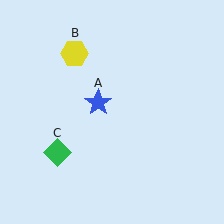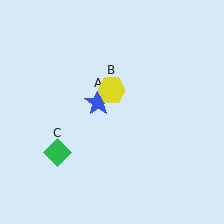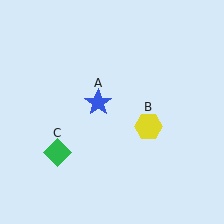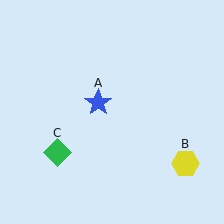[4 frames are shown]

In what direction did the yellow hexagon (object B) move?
The yellow hexagon (object B) moved down and to the right.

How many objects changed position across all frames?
1 object changed position: yellow hexagon (object B).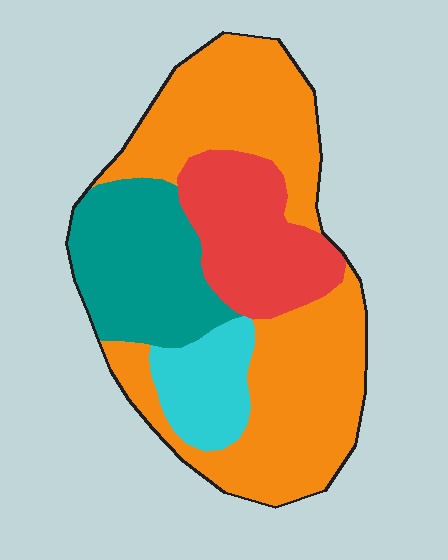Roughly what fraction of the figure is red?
Red takes up less than a quarter of the figure.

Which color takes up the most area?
Orange, at roughly 50%.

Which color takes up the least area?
Cyan, at roughly 10%.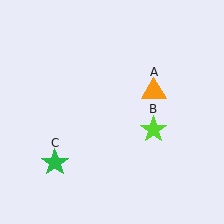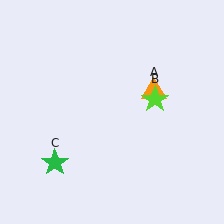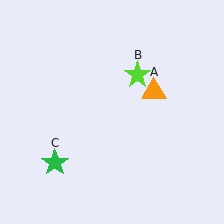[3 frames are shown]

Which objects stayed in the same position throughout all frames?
Orange triangle (object A) and green star (object C) remained stationary.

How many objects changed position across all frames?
1 object changed position: lime star (object B).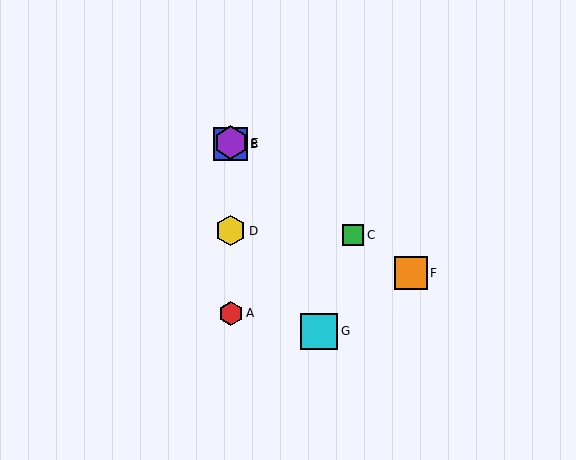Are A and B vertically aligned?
Yes, both are at x≈231.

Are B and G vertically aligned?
No, B is at x≈231 and G is at x≈319.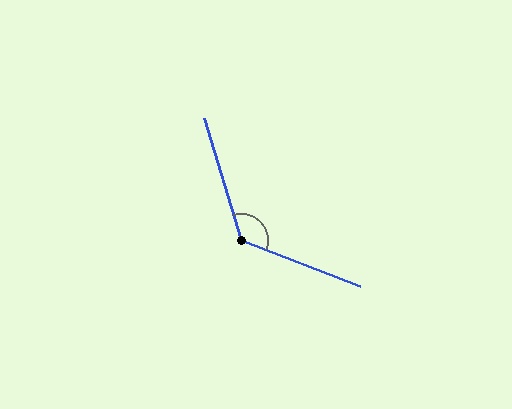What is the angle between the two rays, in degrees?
Approximately 128 degrees.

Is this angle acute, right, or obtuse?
It is obtuse.